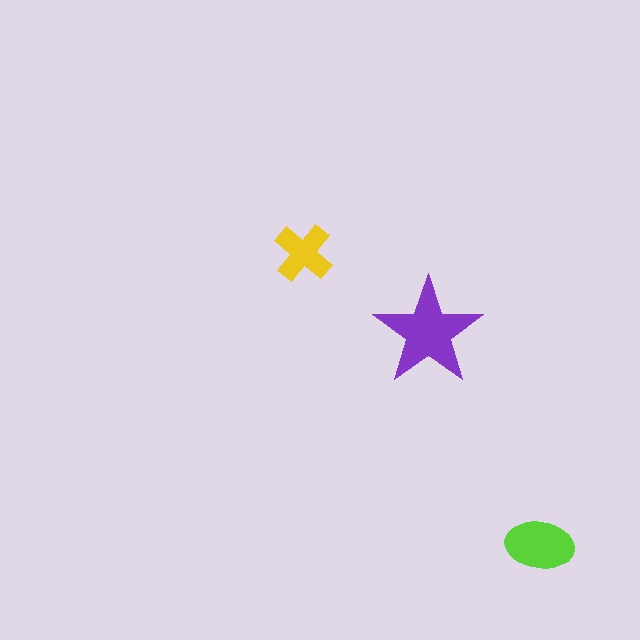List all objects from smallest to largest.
The yellow cross, the lime ellipse, the purple star.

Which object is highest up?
The yellow cross is topmost.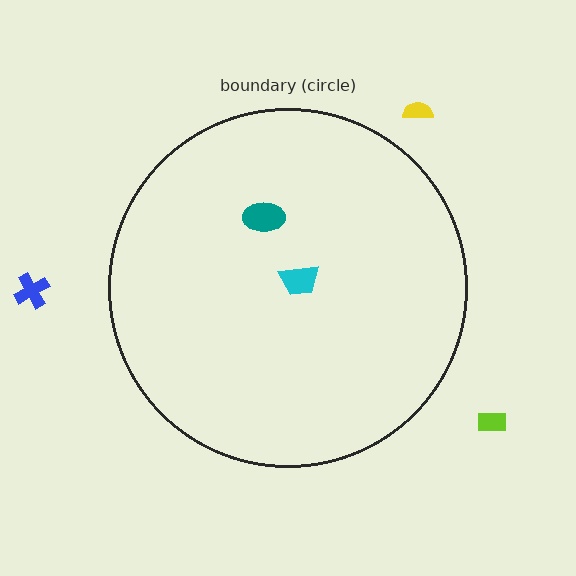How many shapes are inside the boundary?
2 inside, 3 outside.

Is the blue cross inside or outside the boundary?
Outside.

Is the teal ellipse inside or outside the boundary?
Inside.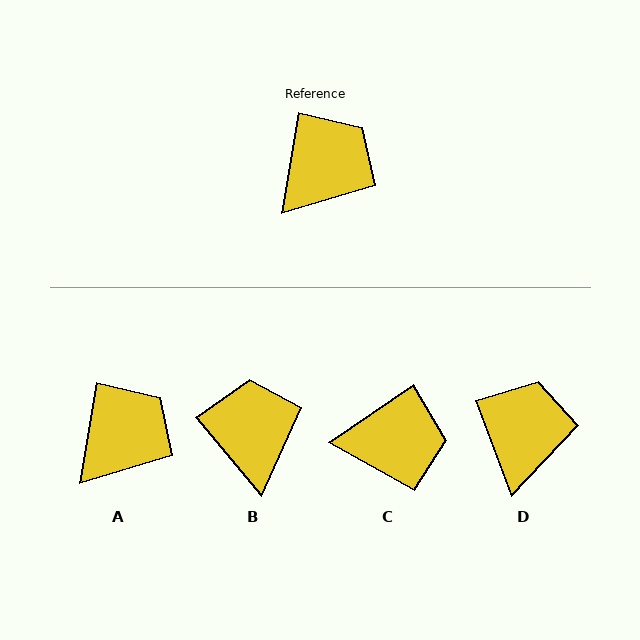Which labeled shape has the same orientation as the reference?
A.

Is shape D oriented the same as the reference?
No, it is off by about 30 degrees.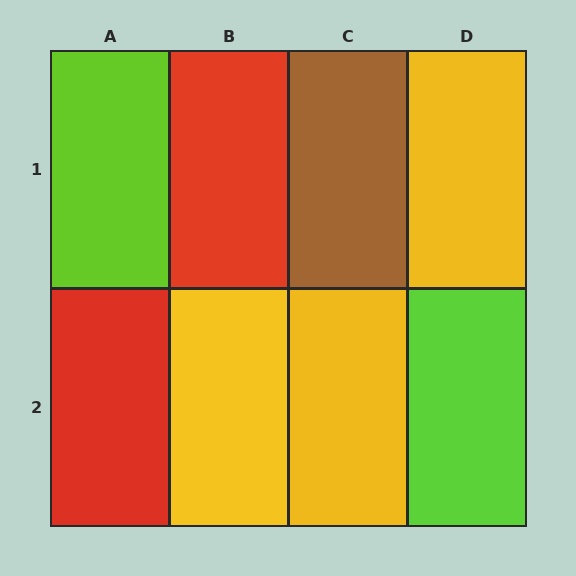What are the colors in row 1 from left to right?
Lime, red, brown, yellow.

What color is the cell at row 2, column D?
Lime.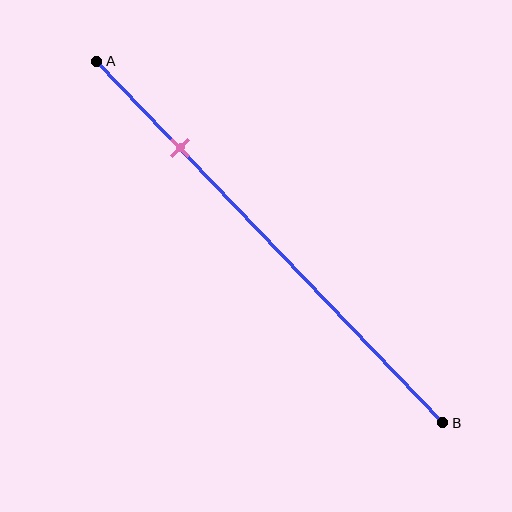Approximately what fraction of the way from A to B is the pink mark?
The pink mark is approximately 25% of the way from A to B.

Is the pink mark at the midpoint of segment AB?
No, the mark is at about 25% from A, not at the 50% midpoint.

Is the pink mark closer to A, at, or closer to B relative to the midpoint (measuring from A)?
The pink mark is closer to point A than the midpoint of segment AB.